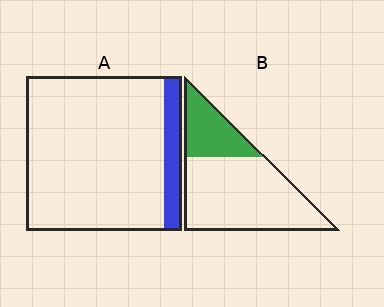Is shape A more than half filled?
No.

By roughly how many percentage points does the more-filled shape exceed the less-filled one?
By roughly 15 percentage points (B over A).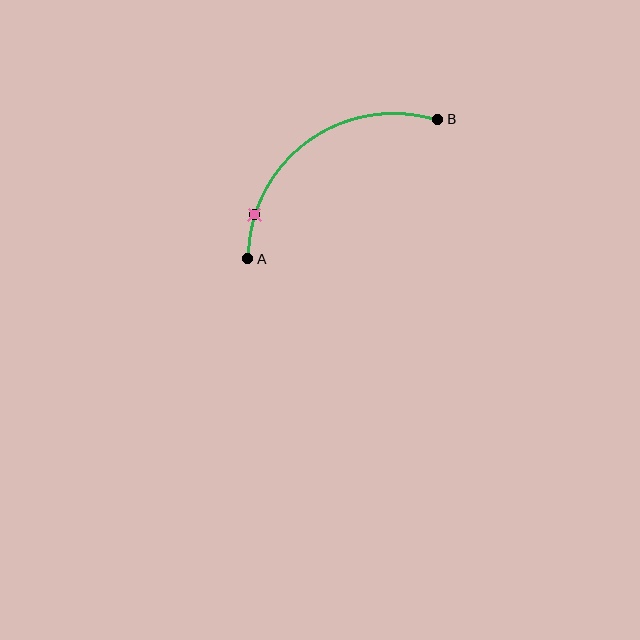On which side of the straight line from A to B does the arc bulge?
The arc bulges above and to the left of the straight line connecting A and B.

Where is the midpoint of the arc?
The arc midpoint is the point on the curve farthest from the straight line joining A and B. It sits above and to the left of that line.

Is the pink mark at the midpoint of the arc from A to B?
No. The pink mark lies on the arc but is closer to endpoint A. The arc midpoint would be at the point on the curve equidistant along the arc from both A and B.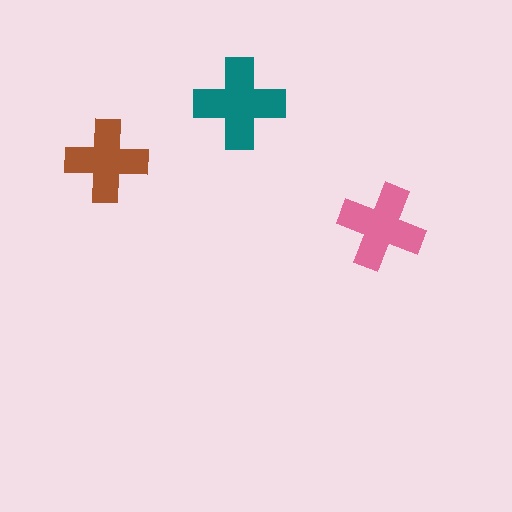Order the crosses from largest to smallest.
the teal one, the pink one, the brown one.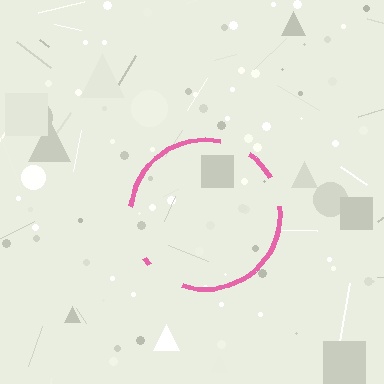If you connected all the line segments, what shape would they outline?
They would outline a circle.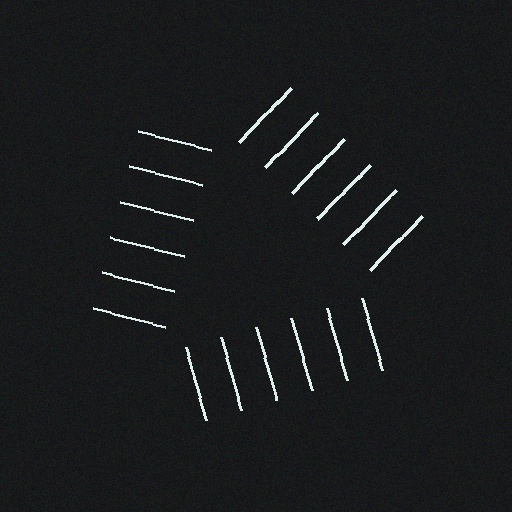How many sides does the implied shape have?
3 sides — the line-ends trace a triangle.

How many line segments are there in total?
18 — 6 along each of the 3 edges.